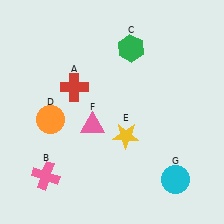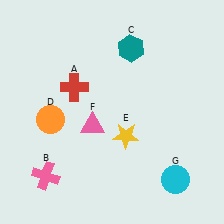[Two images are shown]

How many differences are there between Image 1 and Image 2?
There is 1 difference between the two images.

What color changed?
The hexagon (C) changed from green in Image 1 to teal in Image 2.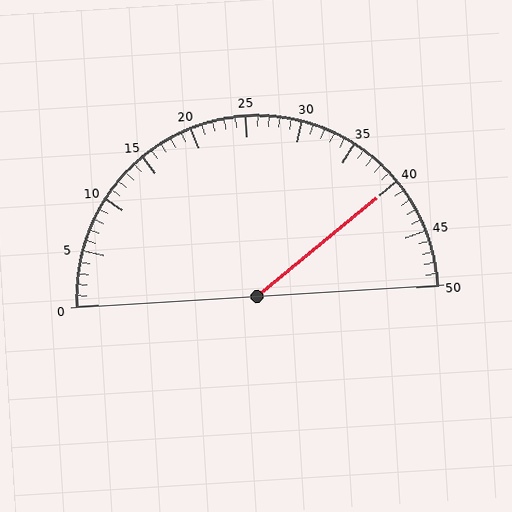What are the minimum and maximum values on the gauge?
The gauge ranges from 0 to 50.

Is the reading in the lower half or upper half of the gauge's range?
The reading is in the upper half of the range (0 to 50).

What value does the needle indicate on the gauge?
The needle indicates approximately 40.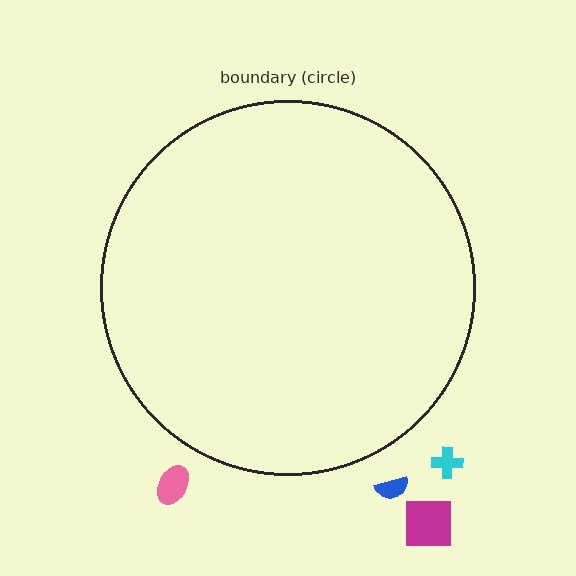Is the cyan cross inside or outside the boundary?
Outside.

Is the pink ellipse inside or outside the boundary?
Outside.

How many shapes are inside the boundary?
0 inside, 4 outside.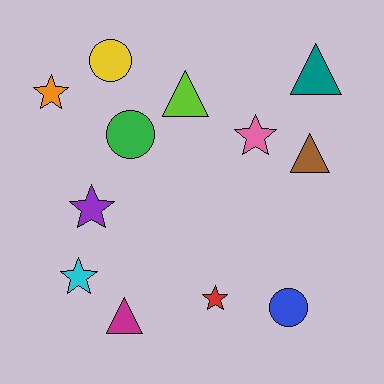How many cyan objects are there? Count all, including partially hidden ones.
There is 1 cyan object.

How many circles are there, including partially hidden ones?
There are 3 circles.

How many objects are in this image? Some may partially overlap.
There are 12 objects.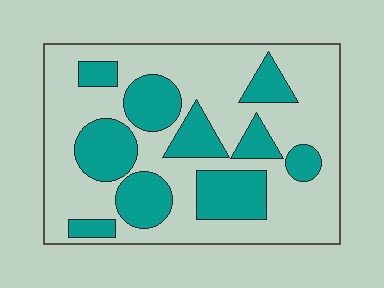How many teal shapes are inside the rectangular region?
10.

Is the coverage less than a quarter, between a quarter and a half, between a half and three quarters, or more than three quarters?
Between a quarter and a half.